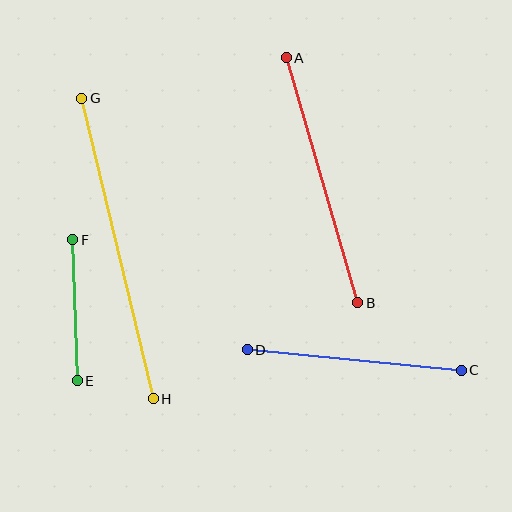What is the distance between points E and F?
The distance is approximately 141 pixels.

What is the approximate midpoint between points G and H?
The midpoint is at approximately (117, 249) pixels.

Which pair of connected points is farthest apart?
Points G and H are farthest apart.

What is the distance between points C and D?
The distance is approximately 215 pixels.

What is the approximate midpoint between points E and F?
The midpoint is at approximately (75, 310) pixels.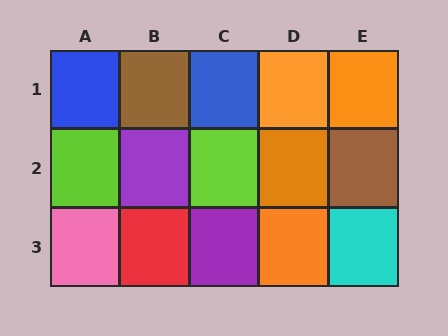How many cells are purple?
2 cells are purple.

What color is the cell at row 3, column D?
Orange.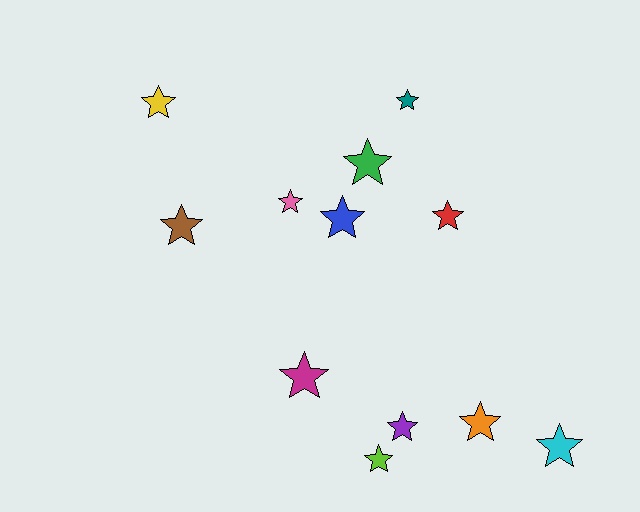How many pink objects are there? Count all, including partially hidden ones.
There is 1 pink object.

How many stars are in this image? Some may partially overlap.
There are 12 stars.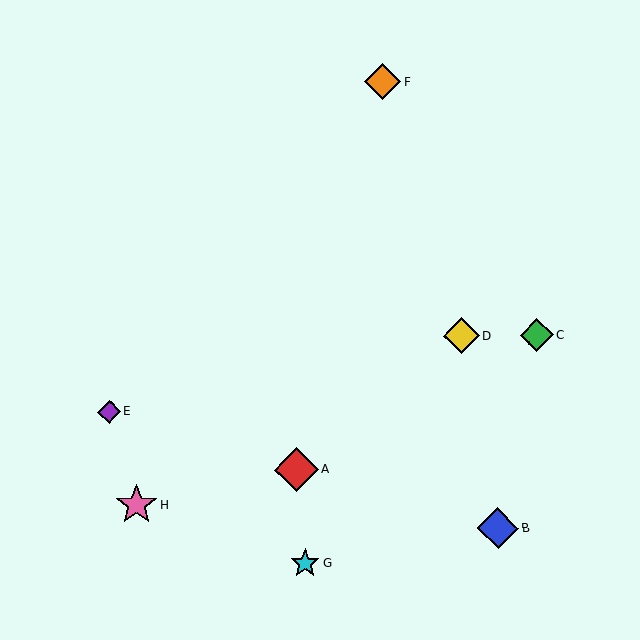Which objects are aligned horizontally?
Objects C, D are aligned horizontally.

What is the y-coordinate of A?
Object A is at y≈470.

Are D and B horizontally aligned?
No, D is at y≈336 and B is at y≈528.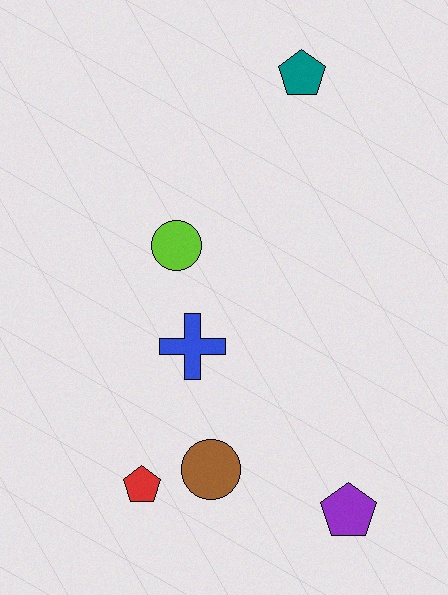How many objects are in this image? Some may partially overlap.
There are 6 objects.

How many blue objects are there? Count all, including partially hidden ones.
There is 1 blue object.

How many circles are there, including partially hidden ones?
There are 2 circles.